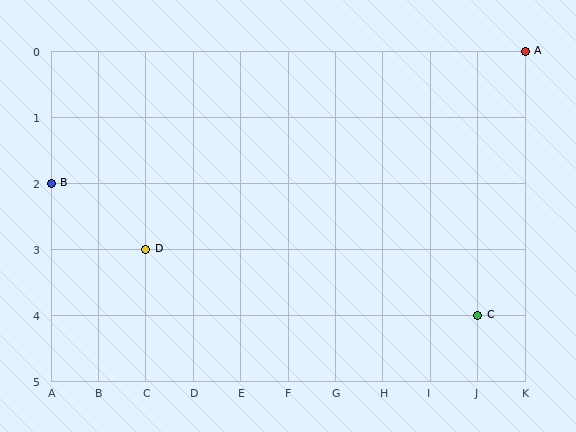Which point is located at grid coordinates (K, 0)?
Point A is at (K, 0).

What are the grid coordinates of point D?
Point D is at grid coordinates (C, 3).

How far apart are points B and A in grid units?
Points B and A are 10 columns and 2 rows apart (about 10.2 grid units diagonally).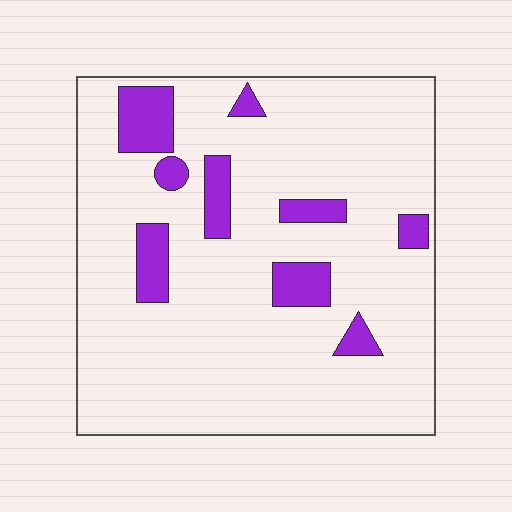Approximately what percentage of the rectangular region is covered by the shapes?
Approximately 15%.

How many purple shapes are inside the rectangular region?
9.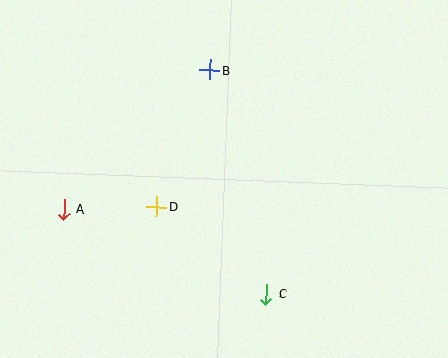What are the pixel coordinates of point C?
Point C is at (266, 294).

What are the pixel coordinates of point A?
Point A is at (64, 209).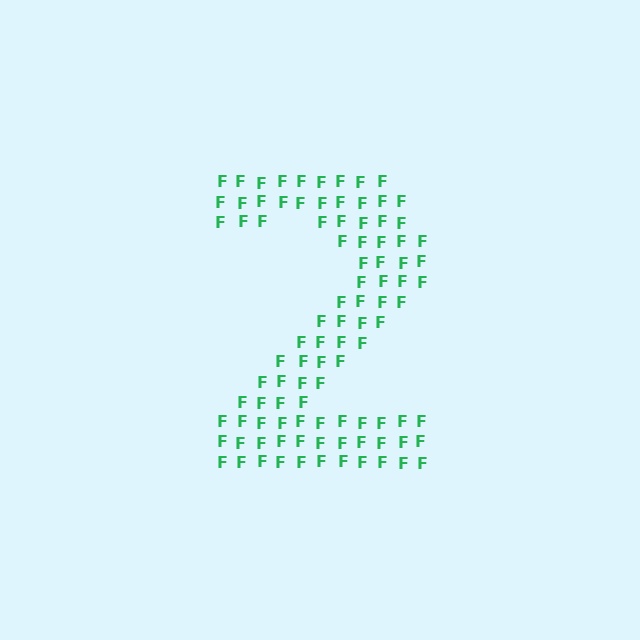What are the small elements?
The small elements are letter F's.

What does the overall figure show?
The overall figure shows the digit 2.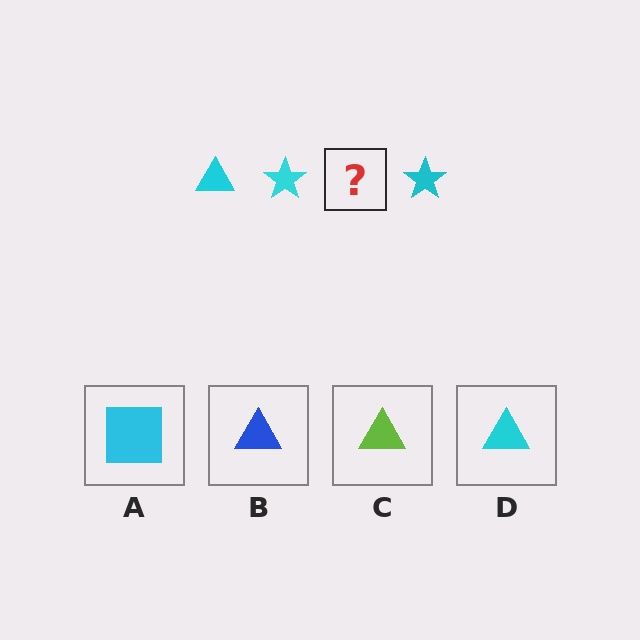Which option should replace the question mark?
Option D.